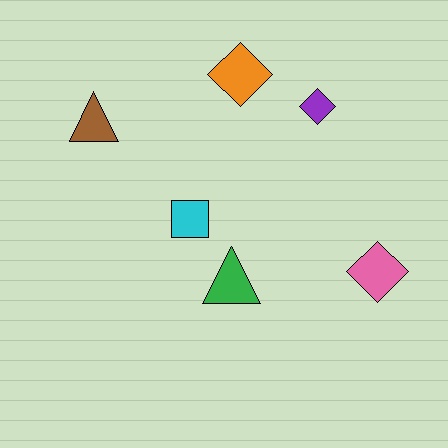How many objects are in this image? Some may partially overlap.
There are 6 objects.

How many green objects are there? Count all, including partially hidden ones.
There is 1 green object.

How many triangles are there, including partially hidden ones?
There are 2 triangles.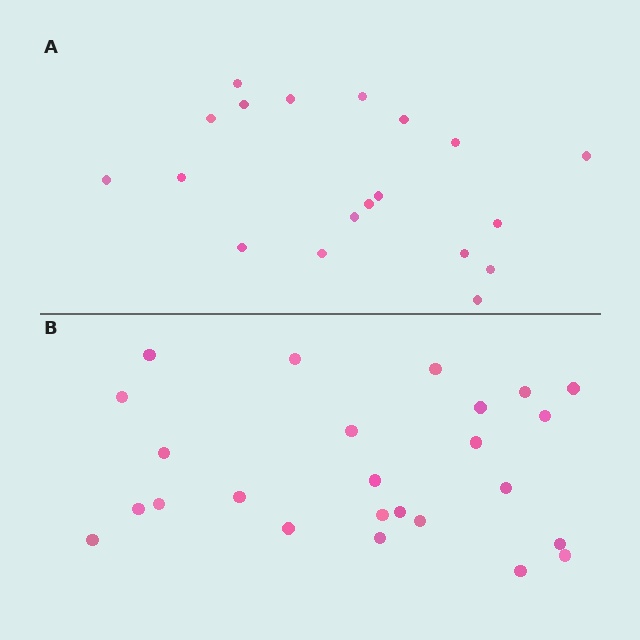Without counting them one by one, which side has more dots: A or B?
Region B (the bottom region) has more dots.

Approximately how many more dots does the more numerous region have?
Region B has about 6 more dots than region A.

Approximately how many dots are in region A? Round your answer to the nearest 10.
About 20 dots. (The exact count is 19, which rounds to 20.)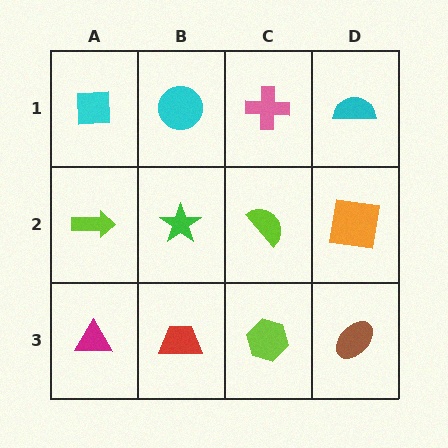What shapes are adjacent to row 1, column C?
A lime semicircle (row 2, column C), a cyan circle (row 1, column B), a cyan semicircle (row 1, column D).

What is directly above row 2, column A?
A cyan square.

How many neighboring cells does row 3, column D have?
2.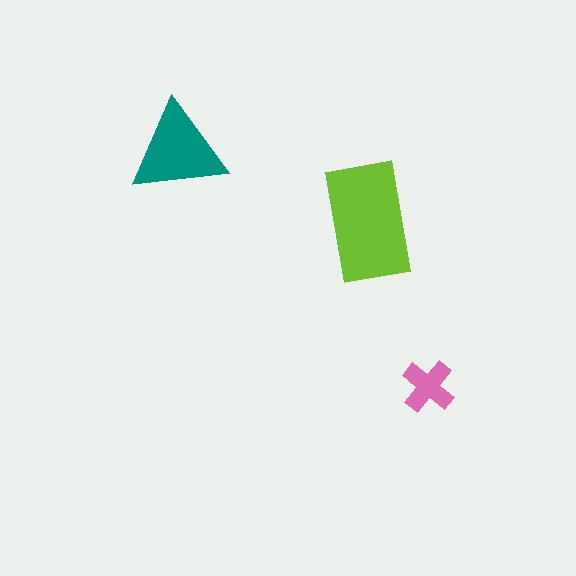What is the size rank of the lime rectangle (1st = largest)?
1st.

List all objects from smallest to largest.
The pink cross, the teal triangle, the lime rectangle.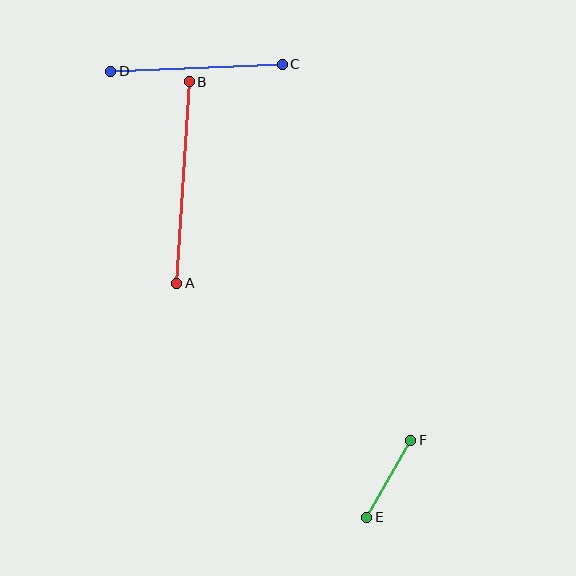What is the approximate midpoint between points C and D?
The midpoint is at approximately (197, 68) pixels.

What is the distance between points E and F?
The distance is approximately 89 pixels.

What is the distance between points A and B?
The distance is approximately 202 pixels.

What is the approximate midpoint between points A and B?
The midpoint is at approximately (183, 183) pixels.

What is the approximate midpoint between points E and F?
The midpoint is at approximately (389, 479) pixels.